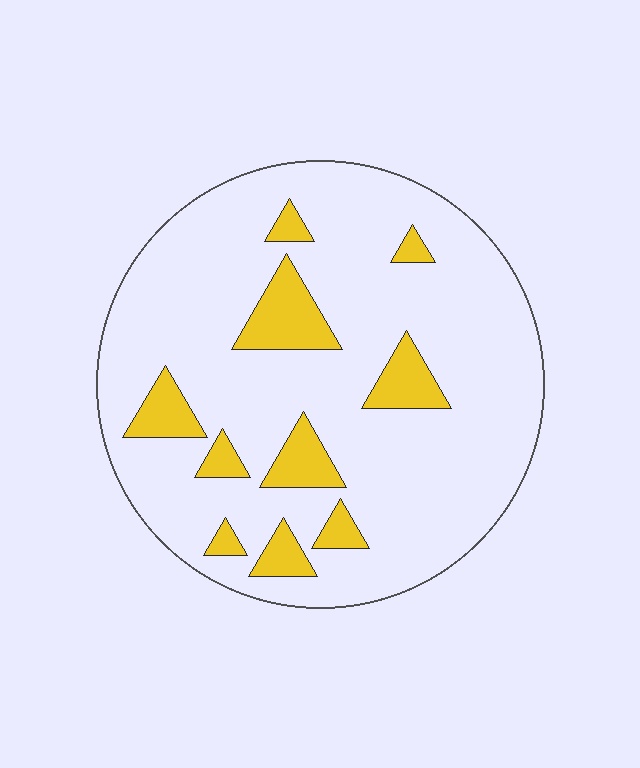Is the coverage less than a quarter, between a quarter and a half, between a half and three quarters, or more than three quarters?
Less than a quarter.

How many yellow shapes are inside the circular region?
10.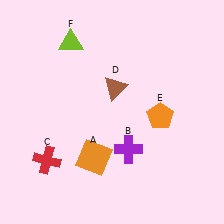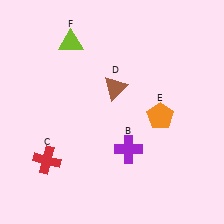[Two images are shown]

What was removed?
The orange square (A) was removed in Image 2.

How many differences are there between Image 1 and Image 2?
There is 1 difference between the two images.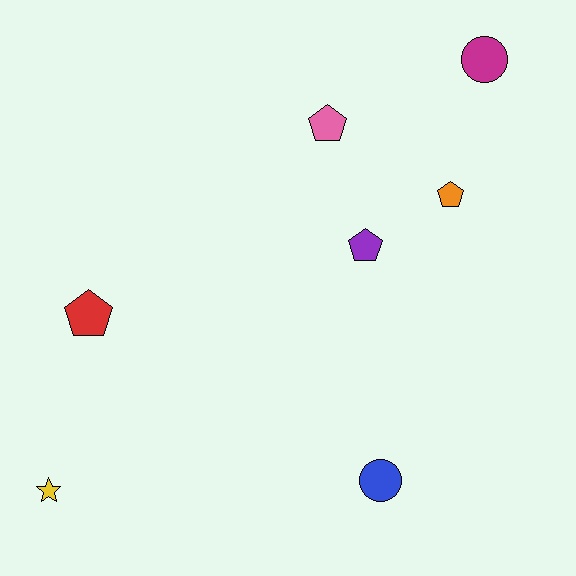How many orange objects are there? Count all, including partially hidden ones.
There is 1 orange object.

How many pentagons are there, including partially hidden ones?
There are 4 pentagons.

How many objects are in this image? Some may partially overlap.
There are 7 objects.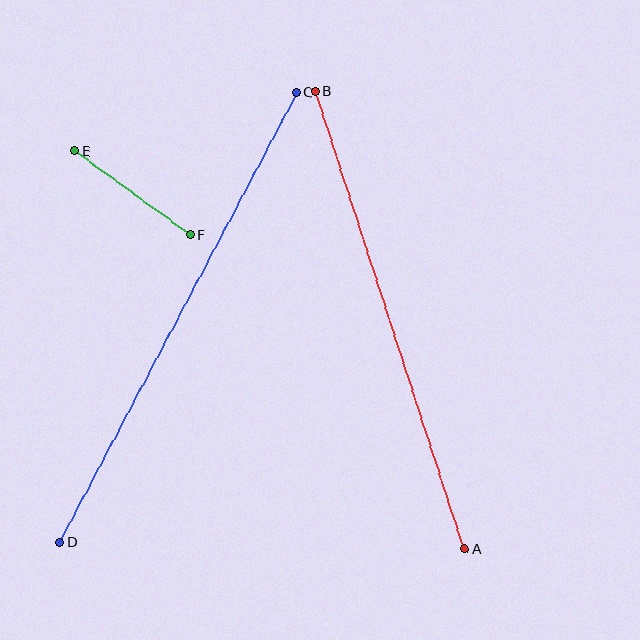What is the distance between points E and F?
The distance is approximately 142 pixels.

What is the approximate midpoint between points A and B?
The midpoint is at approximately (390, 320) pixels.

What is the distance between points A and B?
The distance is approximately 481 pixels.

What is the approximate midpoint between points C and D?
The midpoint is at approximately (178, 317) pixels.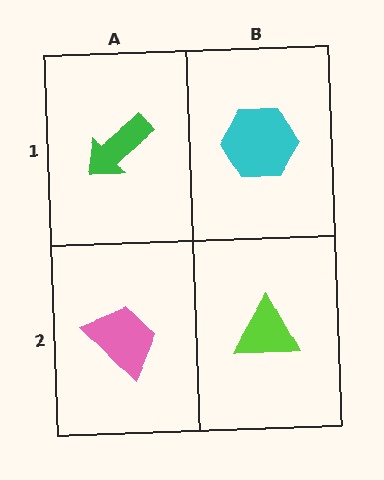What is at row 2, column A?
A pink trapezoid.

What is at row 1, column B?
A cyan hexagon.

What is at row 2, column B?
A lime triangle.